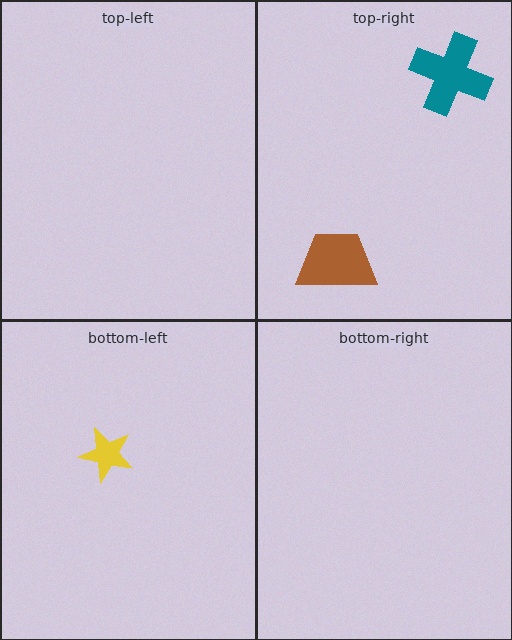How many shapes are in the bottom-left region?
1.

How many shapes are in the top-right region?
2.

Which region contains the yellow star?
The bottom-left region.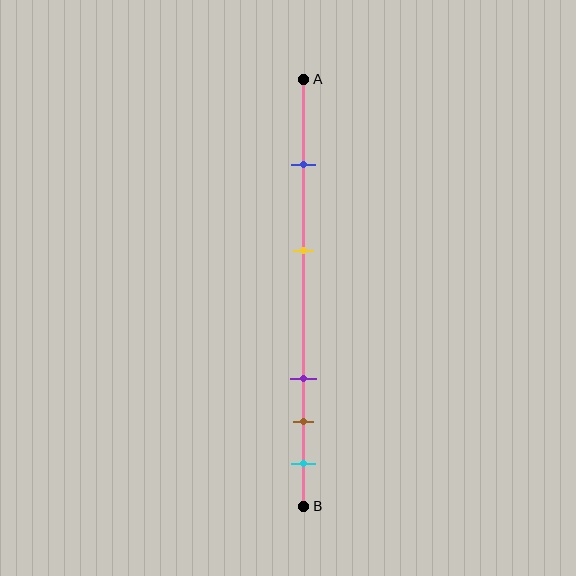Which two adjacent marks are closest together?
The brown and cyan marks are the closest adjacent pair.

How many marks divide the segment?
There are 5 marks dividing the segment.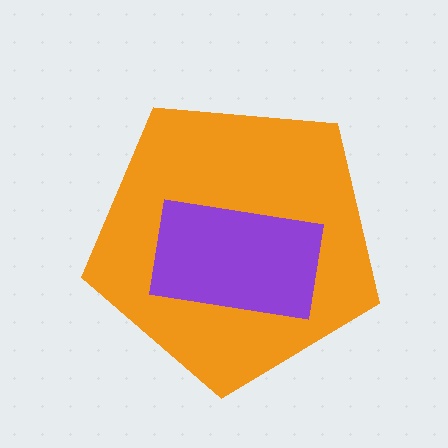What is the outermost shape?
The orange pentagon.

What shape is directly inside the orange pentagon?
The purple rectangle.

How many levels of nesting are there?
2.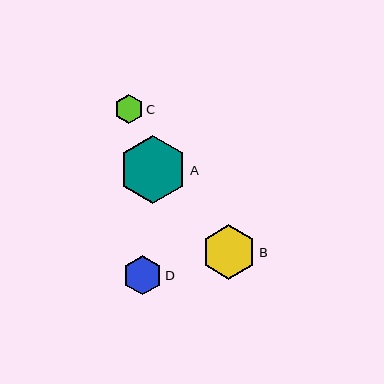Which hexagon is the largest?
Hexagon A is the largest with a size of approximately 68 pixels.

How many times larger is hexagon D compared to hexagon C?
Hexagon D is approximately 1.3 times the size of hexagon C.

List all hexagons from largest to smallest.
From largest to smallest: A, B, D, C.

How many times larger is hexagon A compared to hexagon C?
Hexagon A is approximately 2.3 times the size of hexagon C.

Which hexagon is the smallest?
Hexagon C is the smallest with a size of approximately 29 pixels.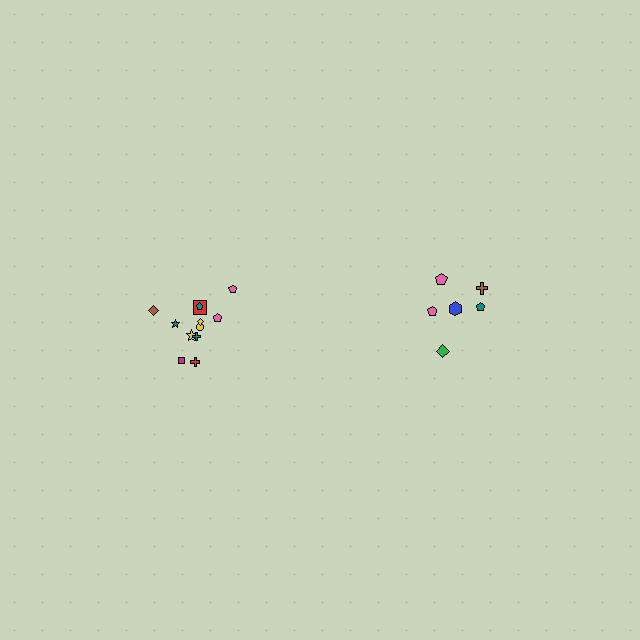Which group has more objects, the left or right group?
The left group.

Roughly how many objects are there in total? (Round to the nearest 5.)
Roughly 20 objects in total.